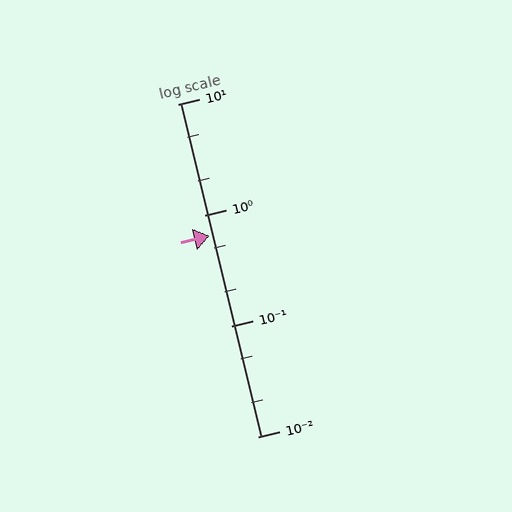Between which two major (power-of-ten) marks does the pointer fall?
The pointer is between 0.1 and 1.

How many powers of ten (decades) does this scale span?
The scale spans 3 decades, from 0.01 to 10.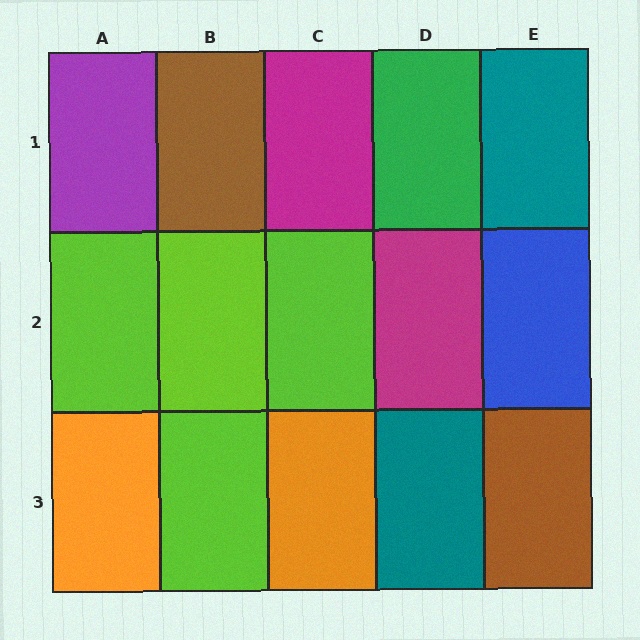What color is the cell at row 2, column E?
Blue.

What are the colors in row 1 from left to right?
Purple, brown, magenta, green, teal.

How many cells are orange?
2 cells are orange.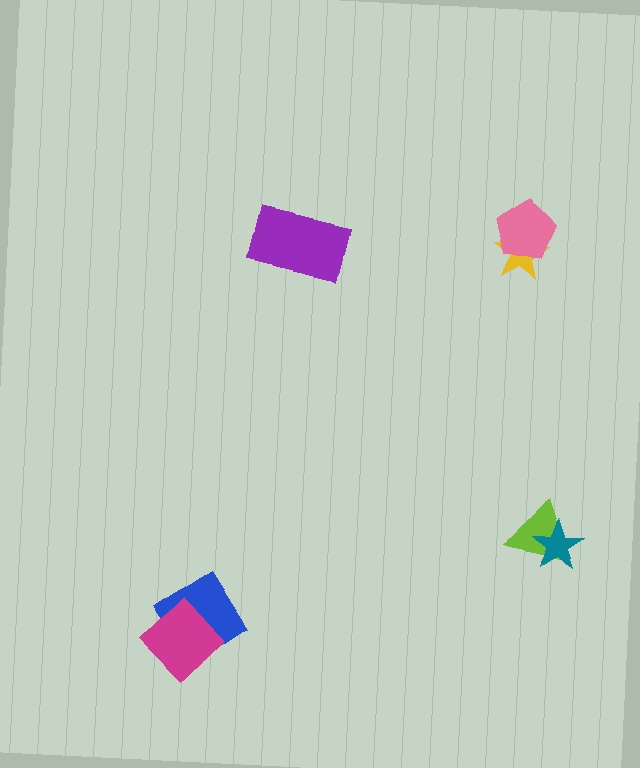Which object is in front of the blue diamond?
The magenta diamond is in front of the blue diamond.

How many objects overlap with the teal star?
1 object overlaps with the teal star.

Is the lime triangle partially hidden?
Yes, it is partially covered by another shape.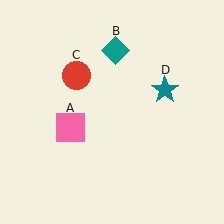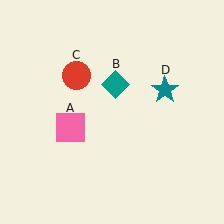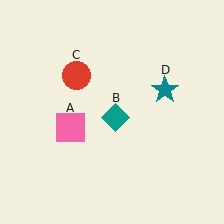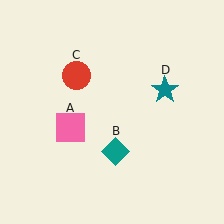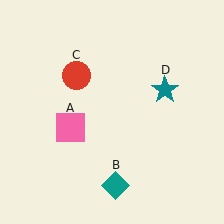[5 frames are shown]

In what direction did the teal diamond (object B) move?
The teal diamond (object B) moved down.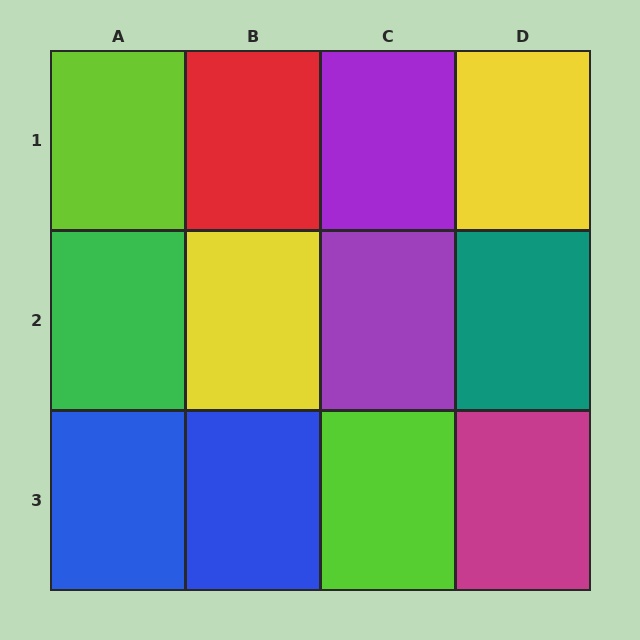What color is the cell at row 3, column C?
Lime.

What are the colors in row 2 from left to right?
Green, yellow, purple, teal.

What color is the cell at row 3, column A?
Blue.